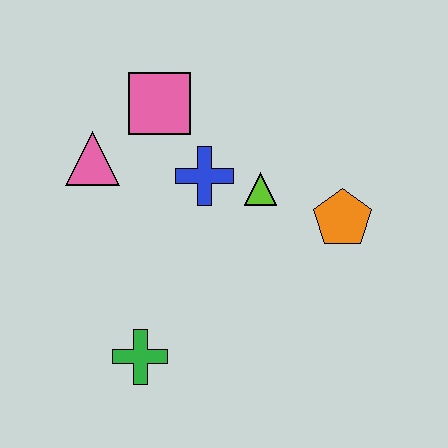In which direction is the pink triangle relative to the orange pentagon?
The pink triangle is to the left of the orange pentagon.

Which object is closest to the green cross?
The blue cross is closest to the green cross.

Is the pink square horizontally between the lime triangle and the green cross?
Yes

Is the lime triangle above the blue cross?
No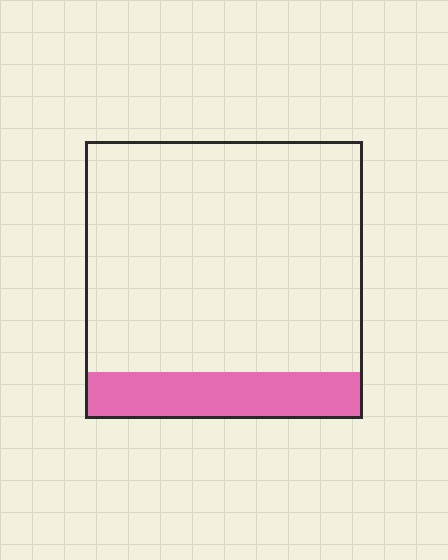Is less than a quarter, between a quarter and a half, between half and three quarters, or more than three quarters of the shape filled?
Less than a quarter.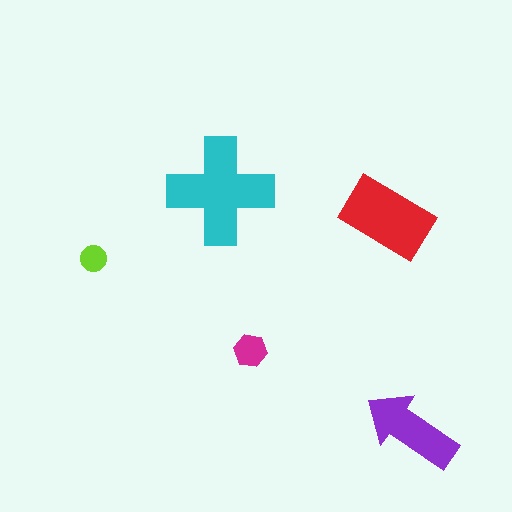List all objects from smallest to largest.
The lime circle, the magenta hexagon, the purple arrow, the red rectangle, the cyan cross.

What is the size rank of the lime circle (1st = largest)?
5th.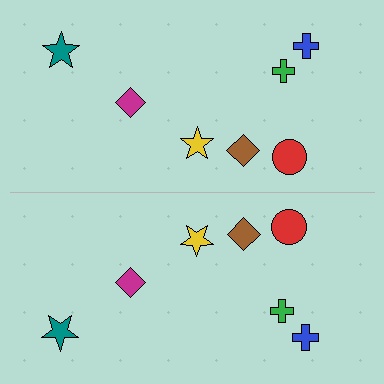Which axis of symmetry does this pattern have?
The pattern has a horizontal axis of symmetry running through the center of the image.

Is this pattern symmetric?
Yes, this pattern has bilateral (reflection) symmetry.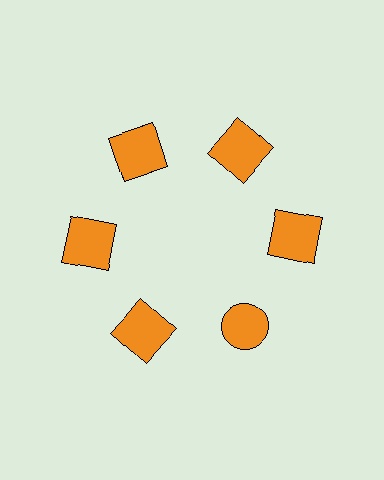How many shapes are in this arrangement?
There are 6 shapes arranged in a ring pattern.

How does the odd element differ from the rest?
It has a different shape: circle instead of square.